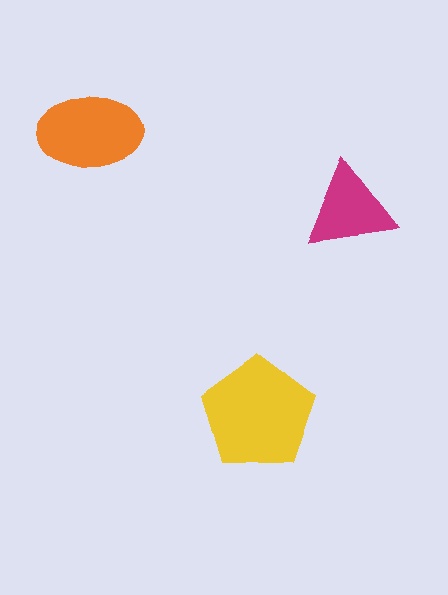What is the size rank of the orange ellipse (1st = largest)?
2nd.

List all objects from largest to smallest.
The yellow pentagon, the orange ellipse, the magenta triangle.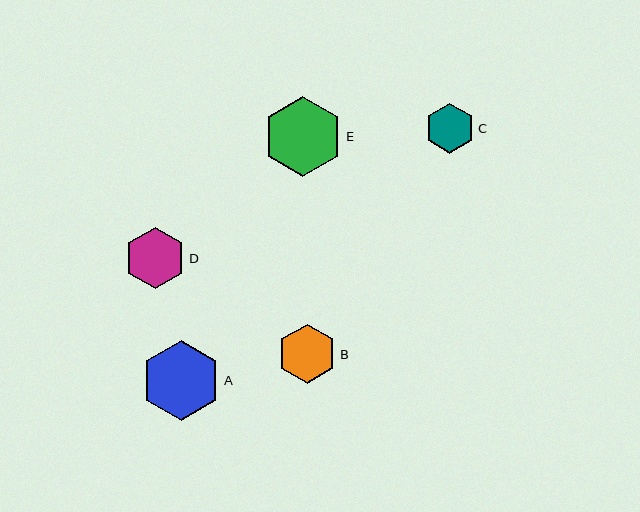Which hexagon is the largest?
Hexagon E is the largest with a size of approximately 80 pixels.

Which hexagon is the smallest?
Hexagon C is the smallest with a size of approximately 50 pixels.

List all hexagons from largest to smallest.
From largest to smallest: E, A, D, B, C.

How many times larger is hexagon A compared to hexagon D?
Hexagon A is approximately 1.3 times the size of hexagon D.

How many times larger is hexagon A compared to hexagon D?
Hexagon A is approximately 1.3 times the size of hexagon D.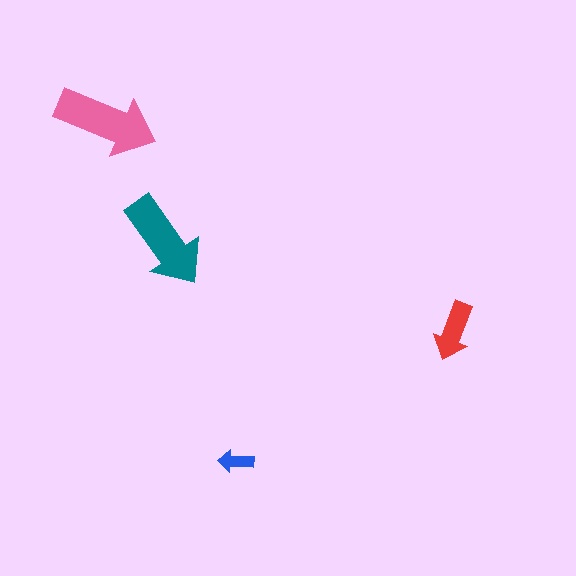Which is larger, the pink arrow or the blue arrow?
The pink one.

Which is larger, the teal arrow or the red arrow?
The teal one.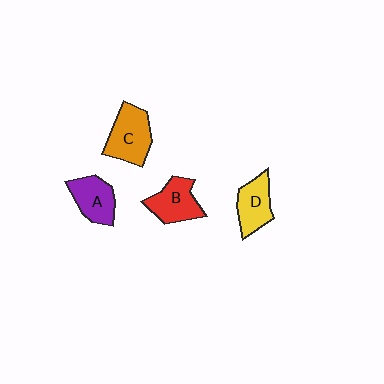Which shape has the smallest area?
Shape D (yellow).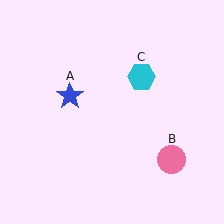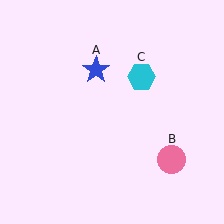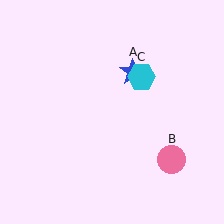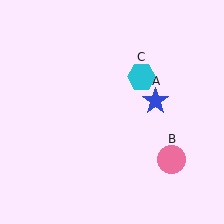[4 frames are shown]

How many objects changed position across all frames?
1 object changed position: blue star (object A).